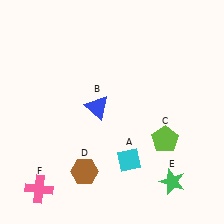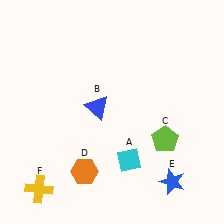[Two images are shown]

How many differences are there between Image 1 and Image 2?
There are 3 differences between the two images.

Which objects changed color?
D changed from brown to orange. E changed from green to blue. F changed from pink to yellow.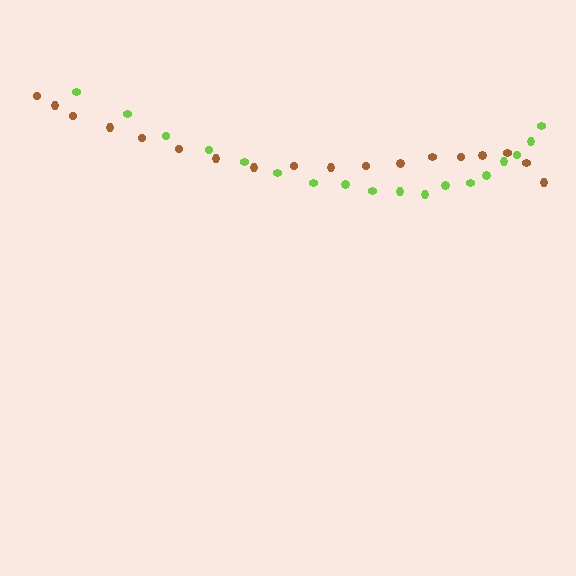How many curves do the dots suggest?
There are 2 distinct paths.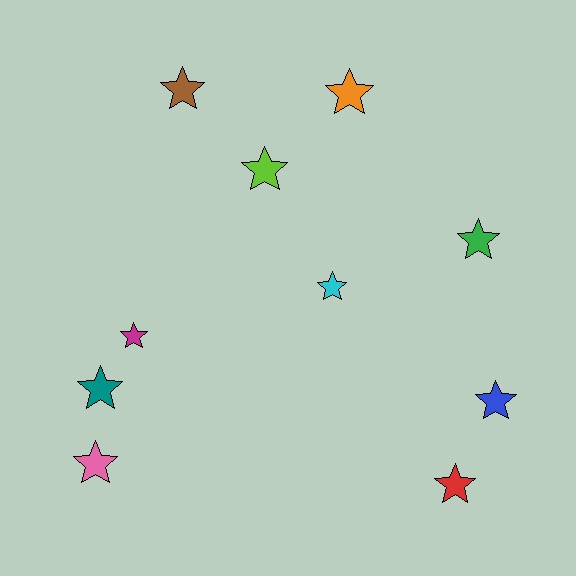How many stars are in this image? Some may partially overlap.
There are 10 stars.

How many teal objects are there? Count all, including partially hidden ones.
There is 1 teal object.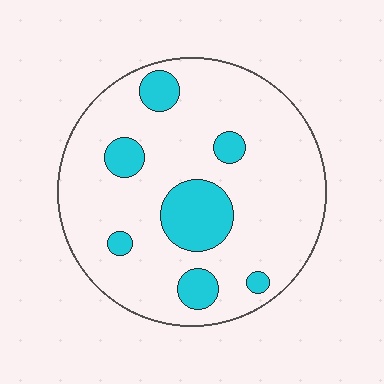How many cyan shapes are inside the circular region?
7.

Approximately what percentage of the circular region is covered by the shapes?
Approximately 20%.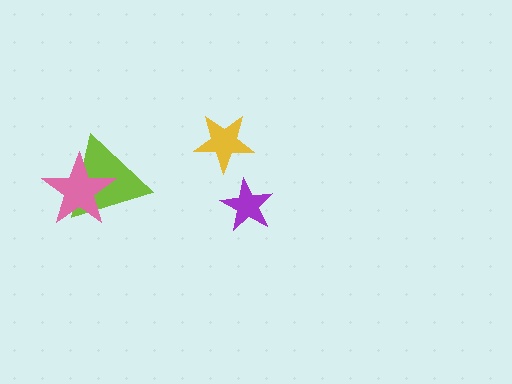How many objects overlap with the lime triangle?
1 object overlaps with the lime triangle.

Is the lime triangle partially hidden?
Yes, it is partially covered by another shape.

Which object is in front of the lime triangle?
The pink star is in front of the lime triangle.